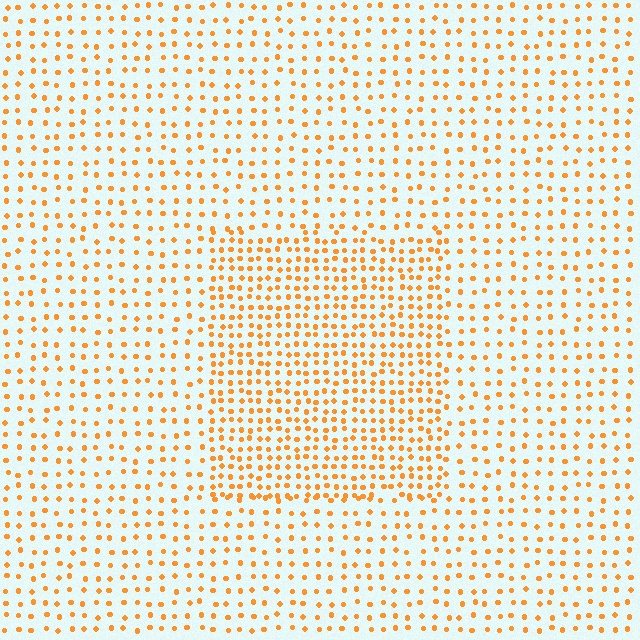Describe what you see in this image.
The image contains small orange elements arranged at two different densities. A rectangle-shaped region is visible where the elements are more densely packed than the surrounding area.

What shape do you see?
I see a rectangle.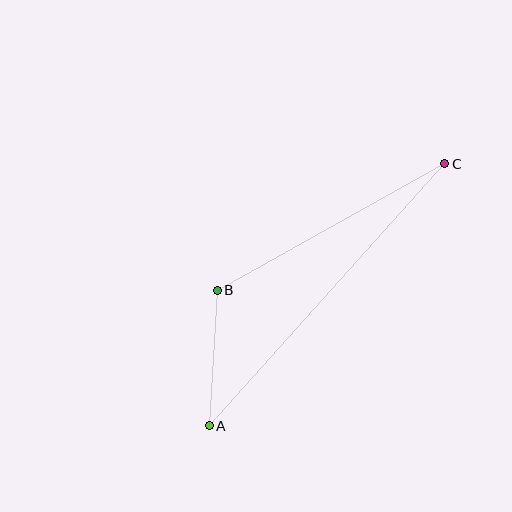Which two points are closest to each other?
Points A and B are closest to each other.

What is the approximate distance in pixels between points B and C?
The distance between B and C is approximately 260 pixels.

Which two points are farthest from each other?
Points A and C are farthest from each other.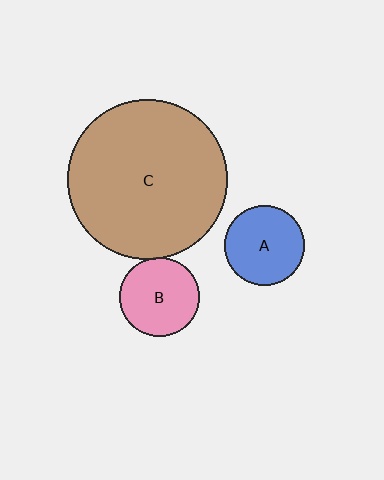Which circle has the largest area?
Circle C (brown).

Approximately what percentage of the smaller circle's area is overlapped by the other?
Approximately 5%.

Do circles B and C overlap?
Yes.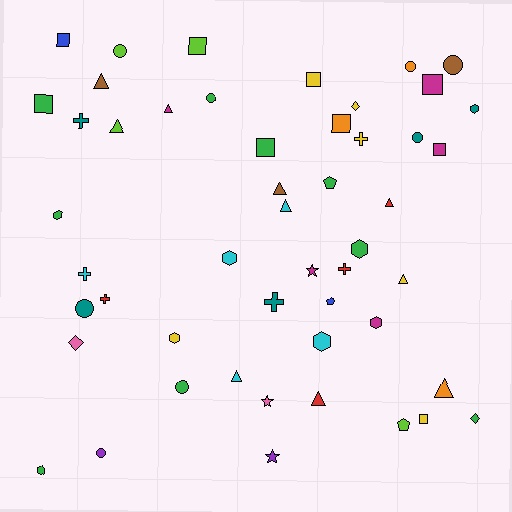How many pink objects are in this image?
There are 2 pink objects.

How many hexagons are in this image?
There are 8 hexagons.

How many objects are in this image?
There are 50 objects.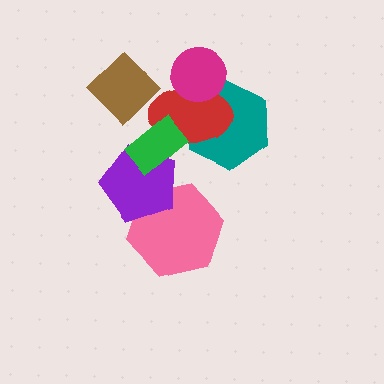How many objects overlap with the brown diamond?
0 objects overlap with the brown diamond.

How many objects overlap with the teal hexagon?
2 objects overlap with the teal hexagon.